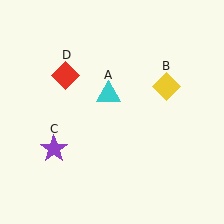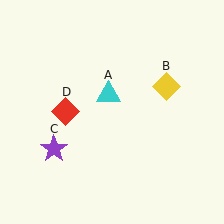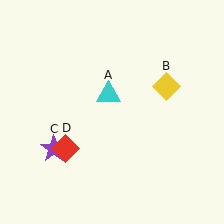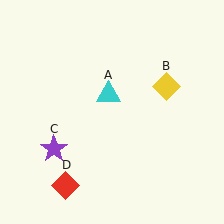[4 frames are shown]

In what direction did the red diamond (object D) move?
The red diamond (object D) moved down.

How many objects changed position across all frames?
1 object changed position: red diamond (object D).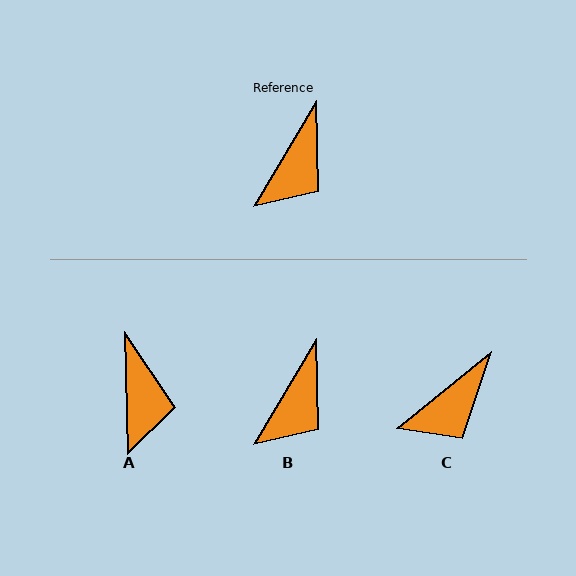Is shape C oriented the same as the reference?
No, it is off by about 20 degrees.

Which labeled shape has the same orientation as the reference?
B.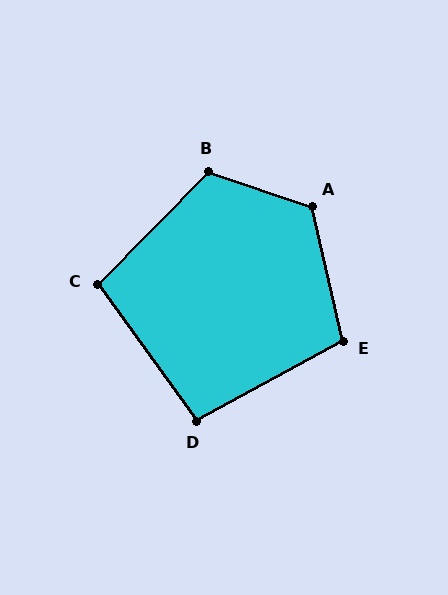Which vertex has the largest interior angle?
A, at approximately 121 degrees.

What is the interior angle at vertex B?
Approximately 116 degrees (obtuse).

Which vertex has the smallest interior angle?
D, at approximately 97 degrees.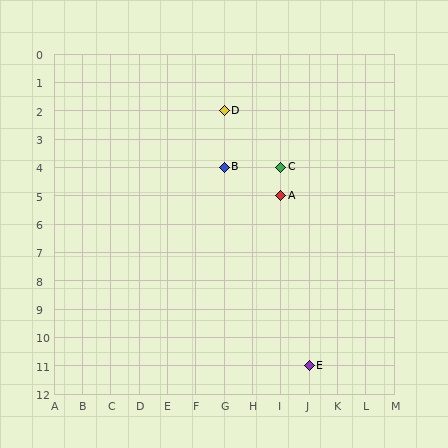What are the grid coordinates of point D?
Point D is at grid coordinates (G, 2).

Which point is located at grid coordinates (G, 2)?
Point D is at (G, 2).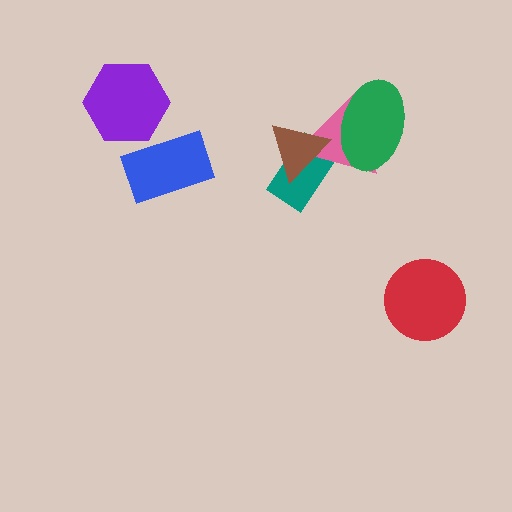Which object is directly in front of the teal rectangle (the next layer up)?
The pink triangle is directly in front of the teal rectangle.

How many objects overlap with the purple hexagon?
0 objects overlap with the purple hexagon.